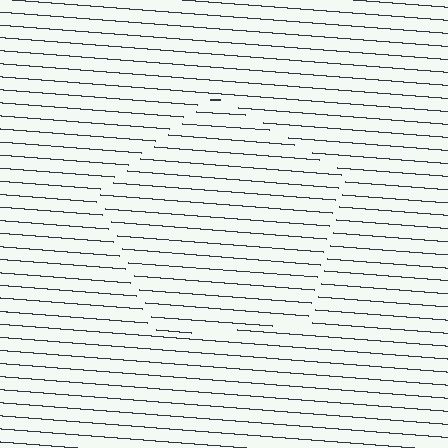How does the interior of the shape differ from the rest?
The interior of the shape contains the same grating, shifted by half a period — the contour is defined by the phase discontinuity where line-ends from the inner and outer gratings abut.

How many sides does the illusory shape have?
5 sides — the line-ends trace a pentagon.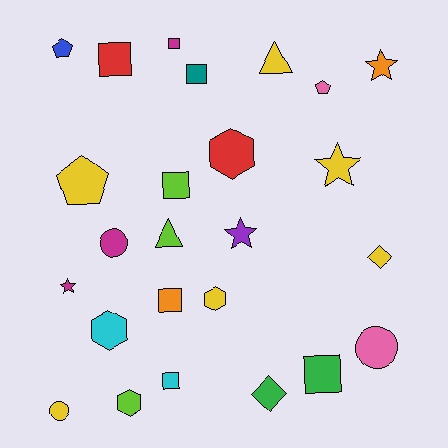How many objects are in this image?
There are 25 objects.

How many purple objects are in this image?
There is 1 purple object.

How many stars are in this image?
There are 4 stars.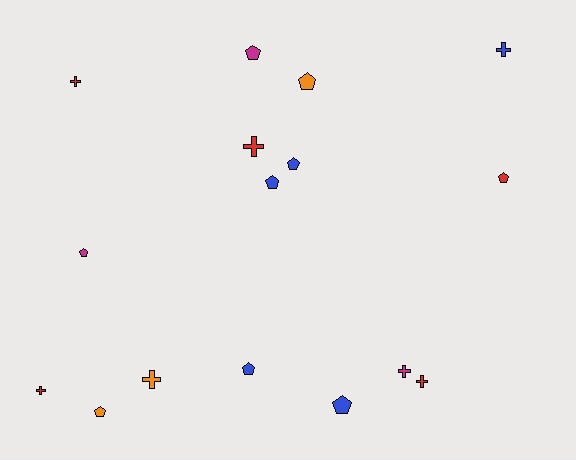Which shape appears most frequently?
Pentagon, with 9 objects.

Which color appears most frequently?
Red, with 5 objects.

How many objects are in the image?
There are 16 objects.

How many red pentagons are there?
There is 1 red pentagon.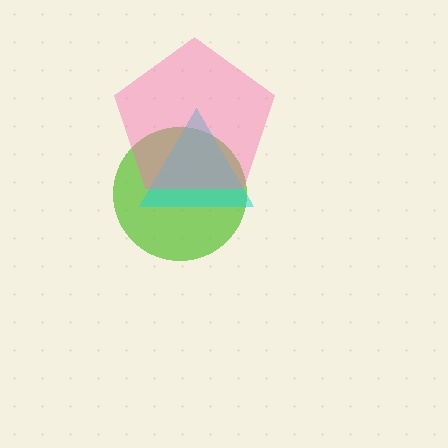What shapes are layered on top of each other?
The layered shapes are: a lime circle, a cyan triangle, a pink pentagon.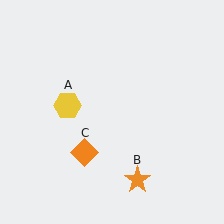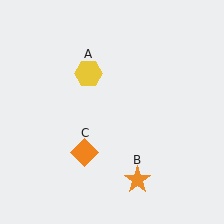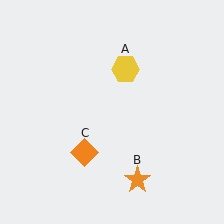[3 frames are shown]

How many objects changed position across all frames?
1 object changed position: yellow hexagon (object A).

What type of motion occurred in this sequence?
The yellow hexagon (object A) rotated clockwise around the center of the scene.